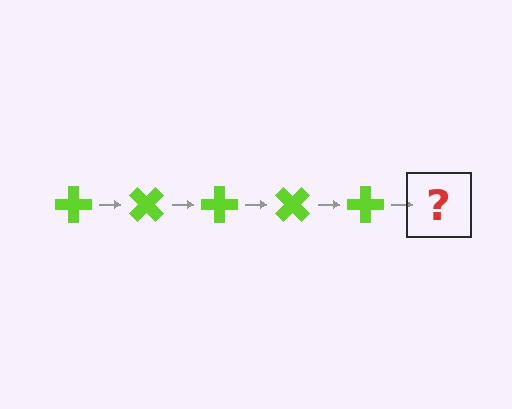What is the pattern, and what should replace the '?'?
The pattern is that the cross rotates 45 degrees each step. The '?' should be a lime cross rotated 225 degrees.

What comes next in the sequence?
The next element should be a lime cross rotated 225 degrees.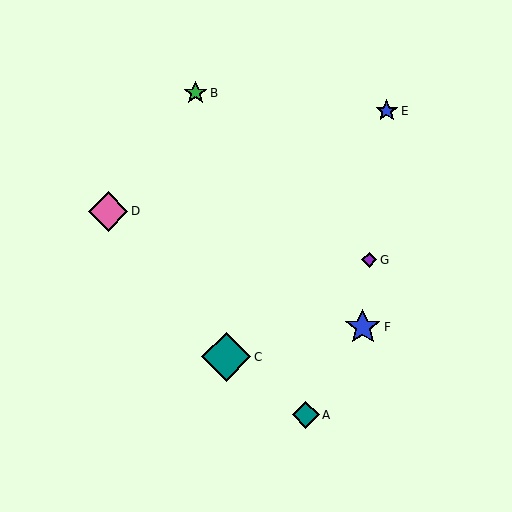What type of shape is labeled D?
Shape D is a pink diamond.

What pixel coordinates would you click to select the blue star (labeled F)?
Click at (363, 327) to select the blue star F.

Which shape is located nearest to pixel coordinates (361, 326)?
The blue star (labeled F) at (363, 327) is nearest to that location.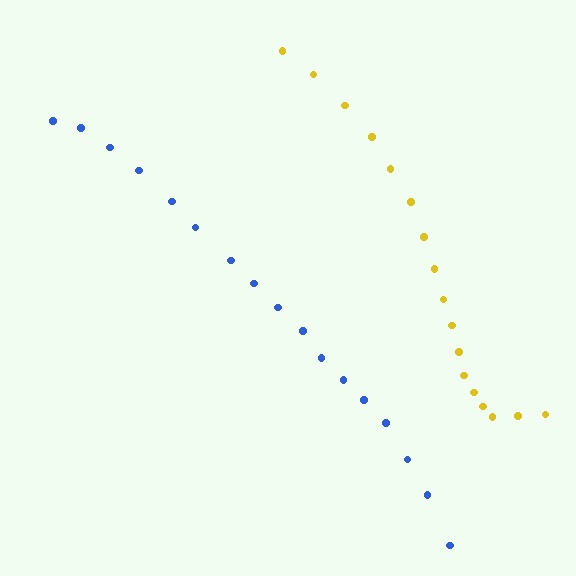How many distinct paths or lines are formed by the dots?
There are 2 distinct paths.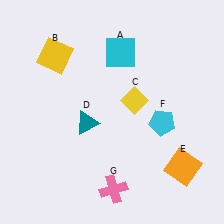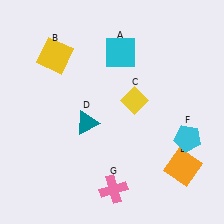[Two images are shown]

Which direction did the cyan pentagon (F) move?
The cyan pentagon (F) moved right.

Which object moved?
The cyan pentagon (F) moved right.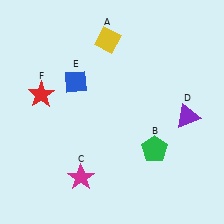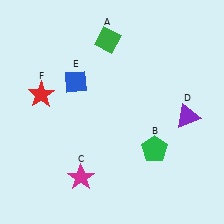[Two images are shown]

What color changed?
The diamond (A) changed from yellow in Image 1 to green in Image 2.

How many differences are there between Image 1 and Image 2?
There is 1 difference between the two images.